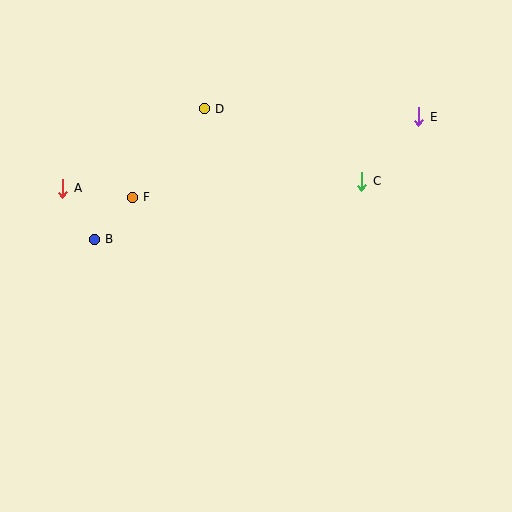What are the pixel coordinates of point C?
Point C is at (362, 181).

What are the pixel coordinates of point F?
Point F is at (132, 197).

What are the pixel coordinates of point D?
Point D is at (204, 109).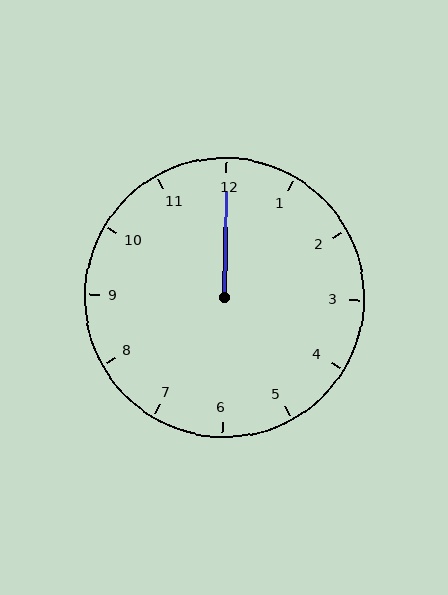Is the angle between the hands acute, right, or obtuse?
It is acute.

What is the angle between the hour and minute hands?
Approximately 0 degrees.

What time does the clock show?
12:00.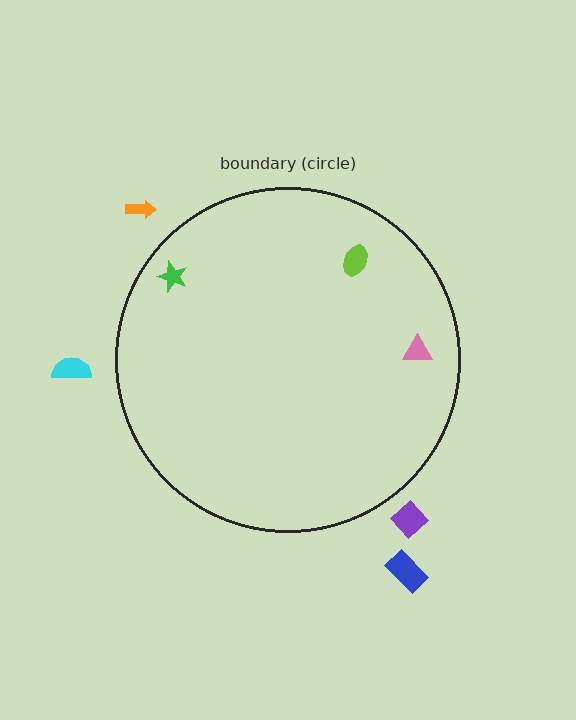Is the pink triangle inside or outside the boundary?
Inside.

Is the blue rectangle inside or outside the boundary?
Outside.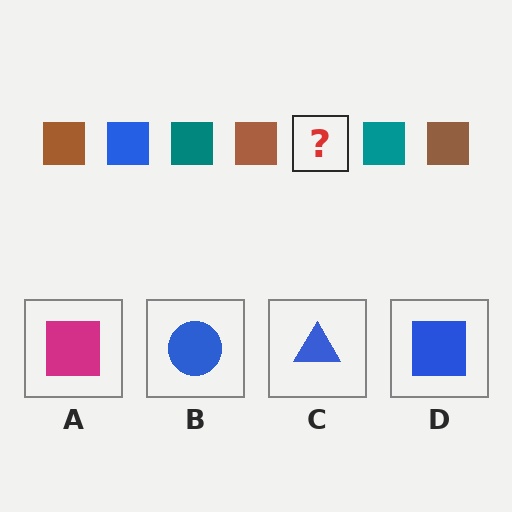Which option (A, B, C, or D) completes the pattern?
D.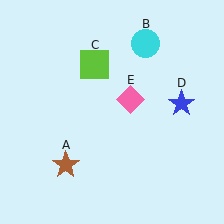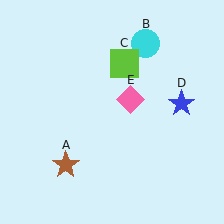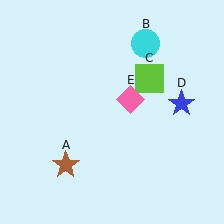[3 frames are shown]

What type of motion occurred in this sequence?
The lime square (object C) rotated clockwise around the center of the scene.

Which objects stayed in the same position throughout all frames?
Brown star (object A) and cyan circle (object B) and blue star (object D) and pink diamond (object E) remained stationary.